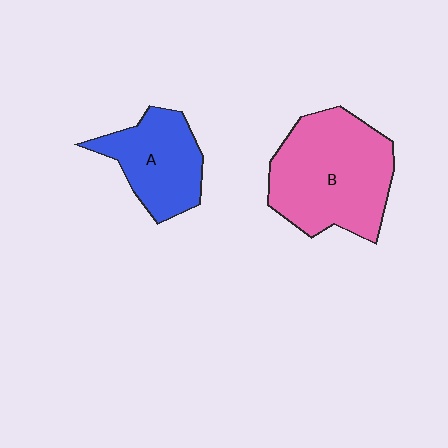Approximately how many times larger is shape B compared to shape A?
Approximately 1.6 times.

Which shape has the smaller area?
Shape A (blue).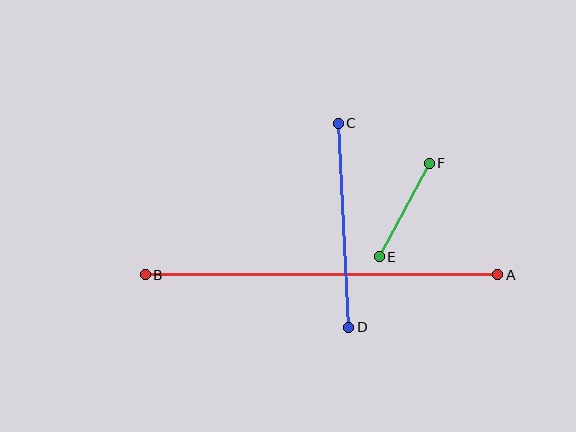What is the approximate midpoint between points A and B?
The midpoint is at approximately (322, 275) pixels.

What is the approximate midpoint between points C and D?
The midpoint is at approximately (344, 225) pixels.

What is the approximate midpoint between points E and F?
The midpoint is at approximately (404, 210) pixels.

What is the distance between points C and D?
The distance is approximately 204 pixels.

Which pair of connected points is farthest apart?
Points A and B are farthest apart.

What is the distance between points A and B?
The distance is approximately 352 pixels.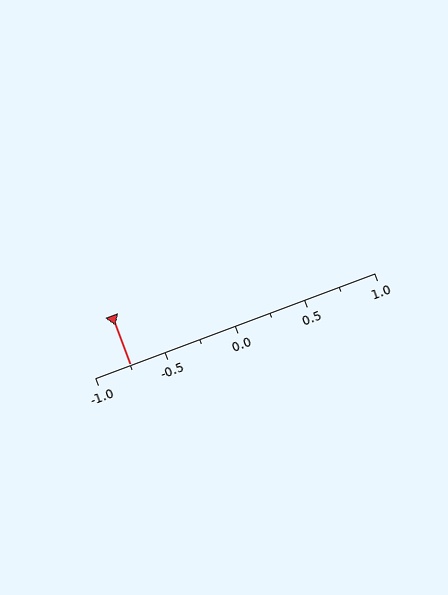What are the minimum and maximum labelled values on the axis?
The axis runs from -1.0 to 1.0.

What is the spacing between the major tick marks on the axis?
The major ticks are spaced 0.5 apart.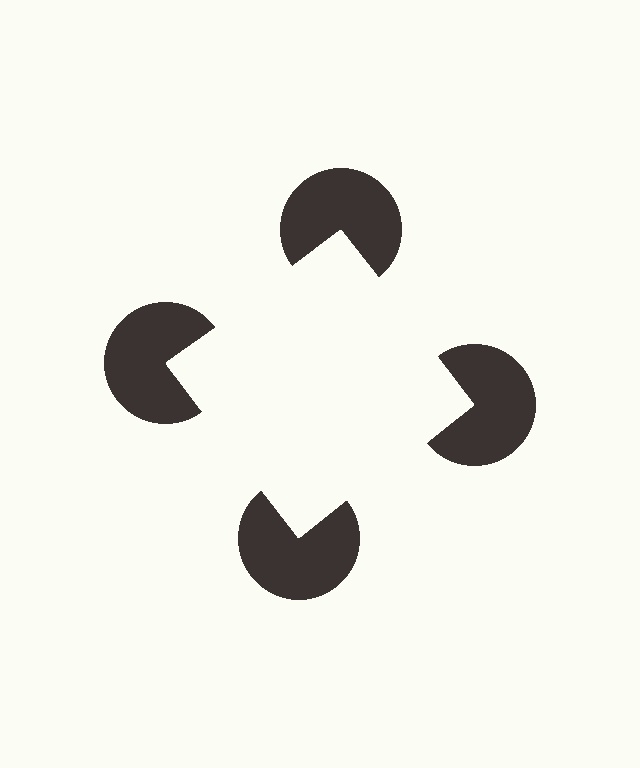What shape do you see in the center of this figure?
An illusory square — its edges are inferred from the aligned wedge cuts in the pac-man discs, not physically drawn.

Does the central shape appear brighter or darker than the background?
It typically appears slightly brighter than the background, even though no actual brightness change is drawn.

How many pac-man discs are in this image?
There are 4 — one at each vertex of the illusory square.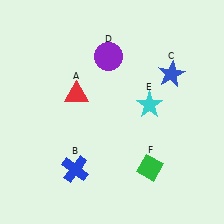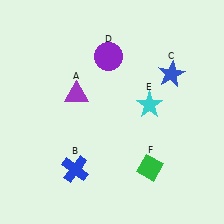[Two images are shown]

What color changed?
The triangle (A) changed from red in Image 1 to purple in Image 2.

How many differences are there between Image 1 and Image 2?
There is 1 difference between the two images.